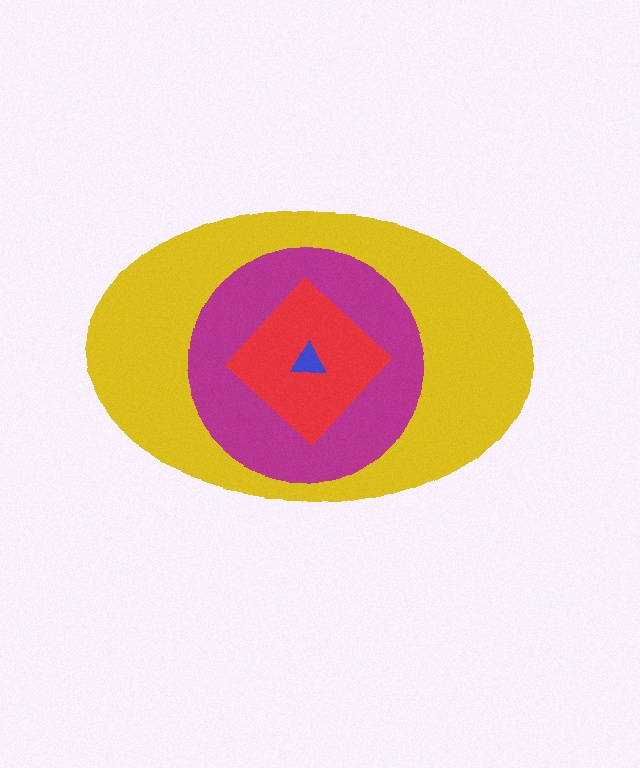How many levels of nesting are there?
4.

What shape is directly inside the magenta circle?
The red diamond.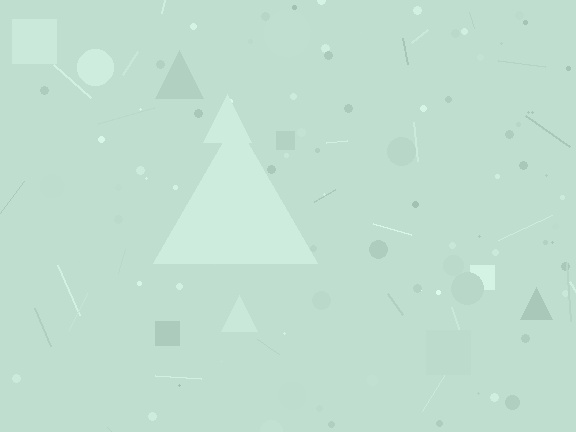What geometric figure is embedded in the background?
A triangle is embedded in the background.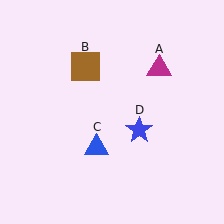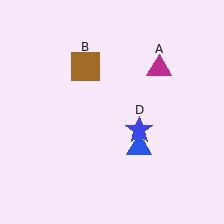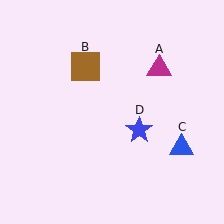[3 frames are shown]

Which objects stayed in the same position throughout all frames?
Magenta triangle (object A) and brown square (object B) and blue star (object D) remained stationary.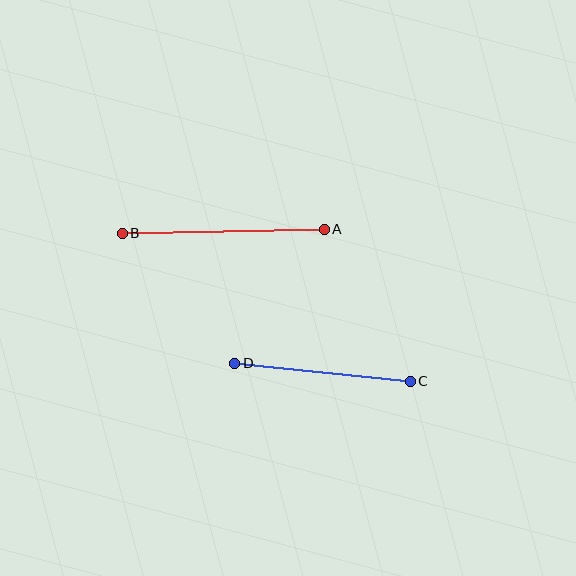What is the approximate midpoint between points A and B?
The midpoint is at approximately (223, 231) pixels.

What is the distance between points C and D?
The distance is approximately 176 pixels.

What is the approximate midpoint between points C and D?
The midpoint is at approximately (322, 372) pixels.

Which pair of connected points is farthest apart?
Points A and B are farthest apart.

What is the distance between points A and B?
The distance is approximately 202 pixels.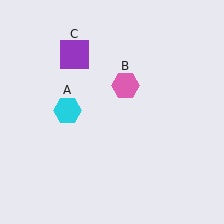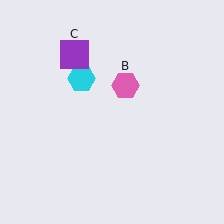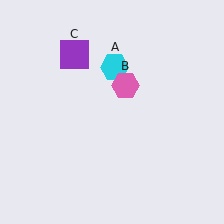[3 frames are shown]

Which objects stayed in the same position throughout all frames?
Pink hexagon (object B) and purple square (object C) remained stationary.